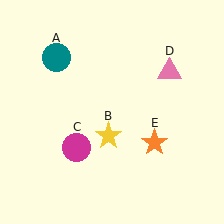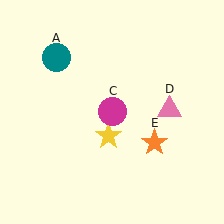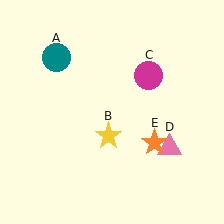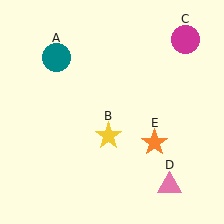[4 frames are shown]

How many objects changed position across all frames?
2 objects changed position: magenta circle (object C), pink triangle (object D).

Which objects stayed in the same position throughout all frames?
Teal circle (object A) and yellow star (object B) and orange star (object E) remained stationary.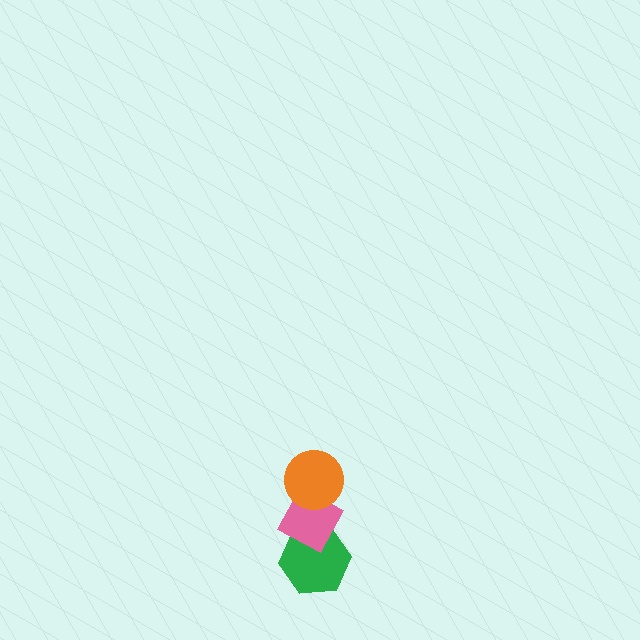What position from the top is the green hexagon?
The green hexagon is 3rd from the top.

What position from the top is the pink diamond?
The pink diamond is 2nd from the top.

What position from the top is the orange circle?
The orange circle is 1st from the top.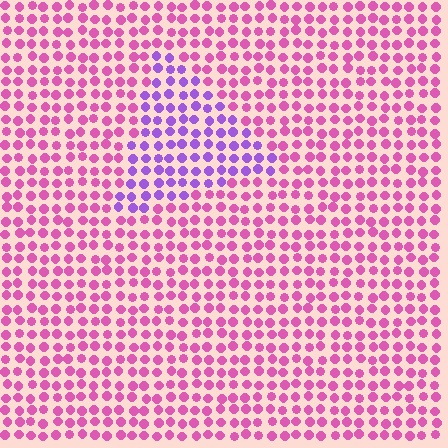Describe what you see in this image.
The image is filled with small pink elements in a uniform arrangement. A triangle-shaped region is visible where the elements are tinted to a slightly different hue, forming a subtle color boundary.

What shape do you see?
I see a triangle.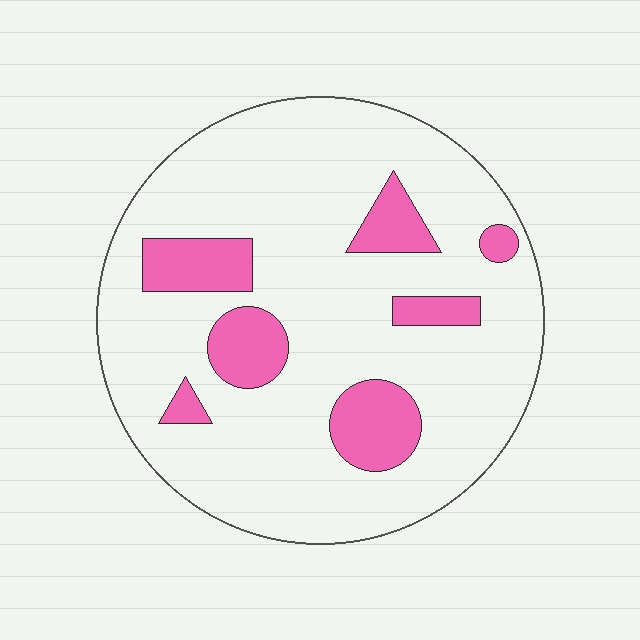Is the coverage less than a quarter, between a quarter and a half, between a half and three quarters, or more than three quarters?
Less than a quarter.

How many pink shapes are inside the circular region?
7.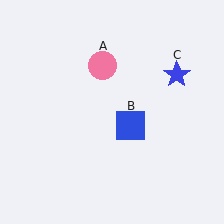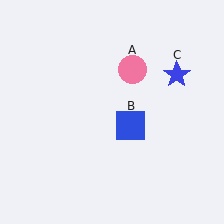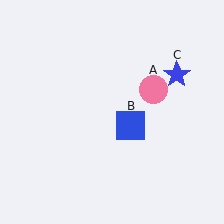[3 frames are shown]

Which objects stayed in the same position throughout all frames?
Blue square (object B) and blue star (object C) remained stationary.